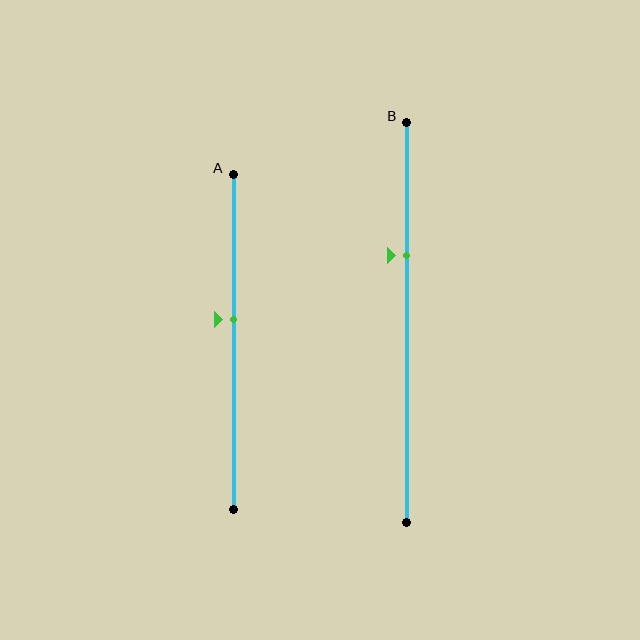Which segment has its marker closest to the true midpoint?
Segment A has its marker closest to the true midpoint.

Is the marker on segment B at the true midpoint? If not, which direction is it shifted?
No, the marker on segment B is shifted upward by about 17% of the segment length.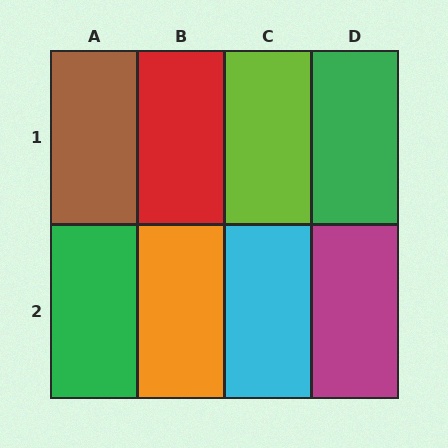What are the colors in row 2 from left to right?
Green, orange, cyan, magenta.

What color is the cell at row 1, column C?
Lime.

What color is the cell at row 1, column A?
Brown.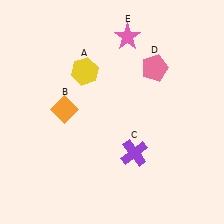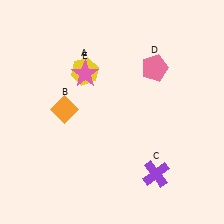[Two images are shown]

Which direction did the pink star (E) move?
The pink star (E) moved left.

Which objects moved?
The objects that moved are: the purple cross (C), the pink star (E).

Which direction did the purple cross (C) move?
The purple cross (C) moved right.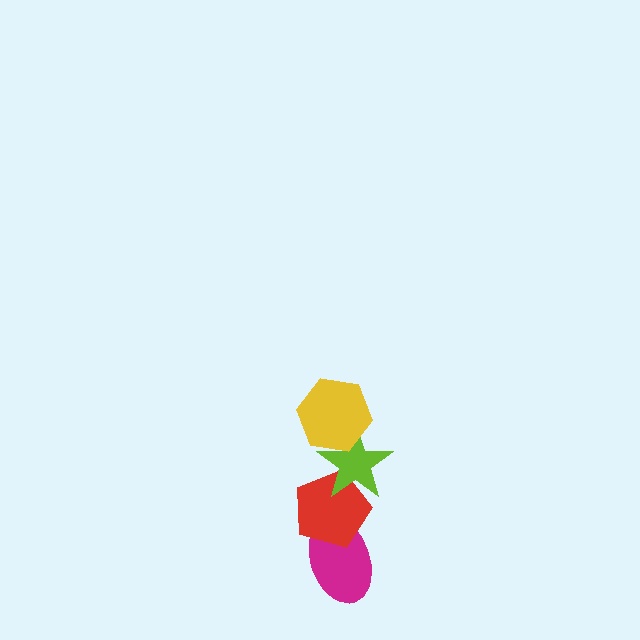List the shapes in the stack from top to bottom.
From top to bottom: the yellow hexagon, the lime star, the red pentagon, the magenta ellipse.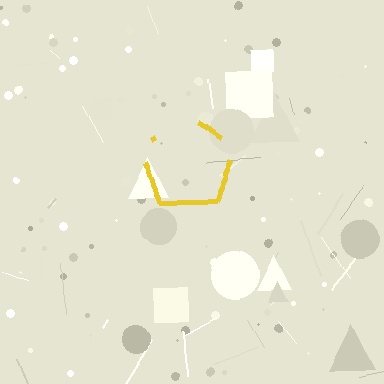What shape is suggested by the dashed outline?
The dashed outline suggests a pentagon.